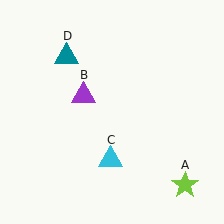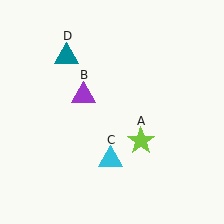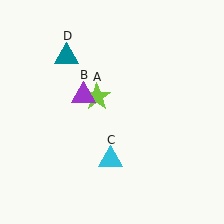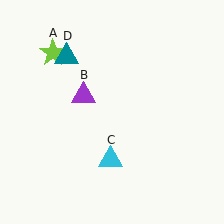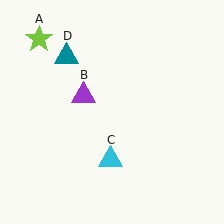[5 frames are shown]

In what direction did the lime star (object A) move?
The lime star (object A) moved up and to the left.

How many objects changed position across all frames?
1 object changed position: lime star (object A).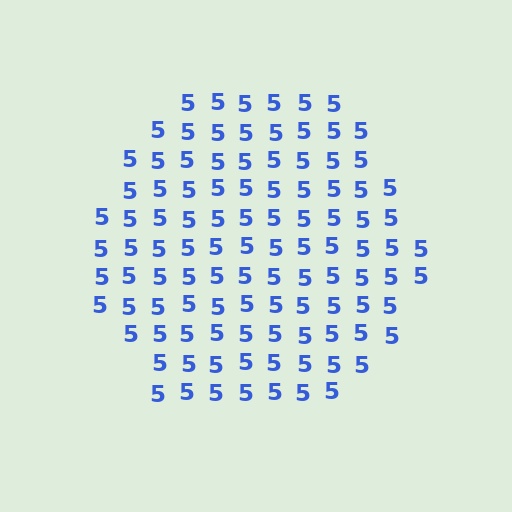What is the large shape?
The large shape is a hexagon.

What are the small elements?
The small elements are digit 5's.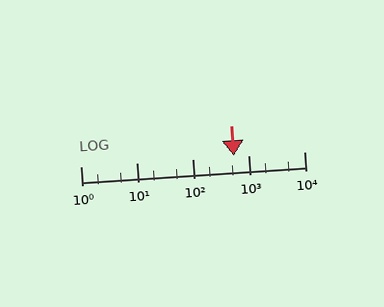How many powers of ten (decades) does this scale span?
The scale spans 4 decades, from 1 to 10000.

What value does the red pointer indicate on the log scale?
The pointer indicates approximately 540.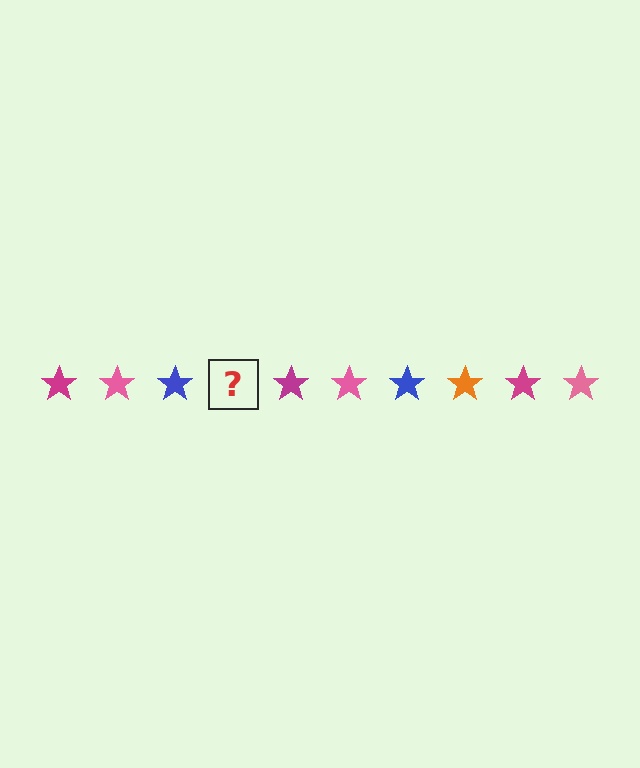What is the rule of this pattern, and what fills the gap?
The rule is that the pattern cycles through magenta, pink, blue, orange stars. The gap should be filled with an orange star.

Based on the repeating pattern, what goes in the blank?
The blank should be an orange star.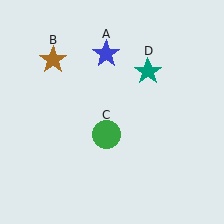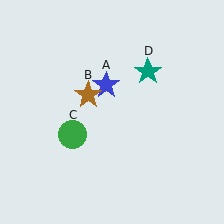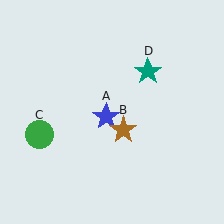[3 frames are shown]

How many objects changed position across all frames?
3 objects changed position: blue star (object A), brown star (object B), green circle (object C).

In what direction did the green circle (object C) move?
The green circle (object C) moved left.